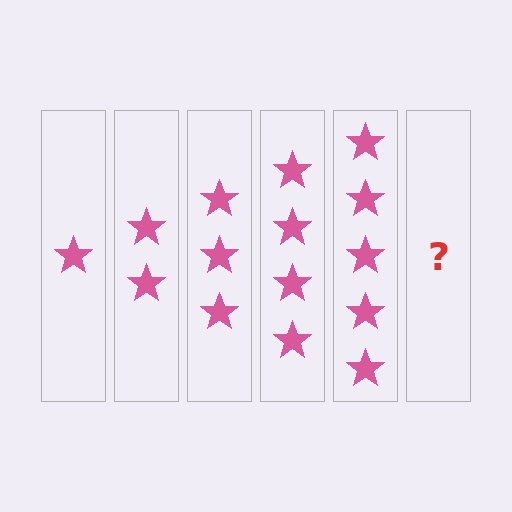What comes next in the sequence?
The next element should be 6 stars.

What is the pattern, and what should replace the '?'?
The pattern is that each step adds one more star. The '?' should be 6 stars.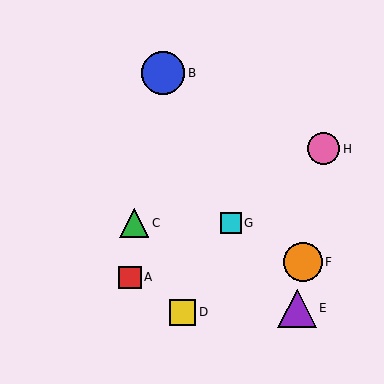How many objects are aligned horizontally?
2 objects (C, G) are aligned horizontally.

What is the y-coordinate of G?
Object G is at y≈223.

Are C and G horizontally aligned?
Yes, both are at y≈223.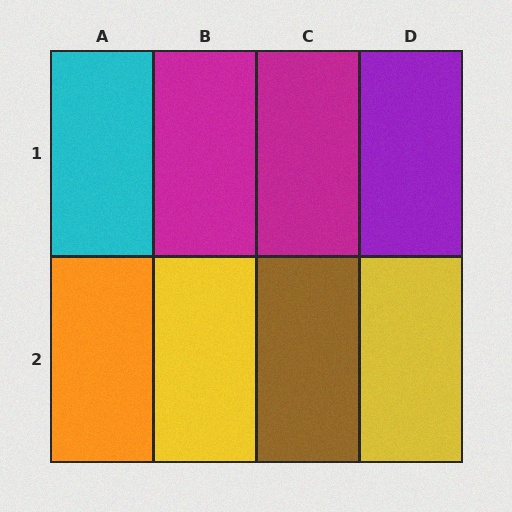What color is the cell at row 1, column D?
Purple.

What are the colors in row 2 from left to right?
Orange, yellow, brown, yellow.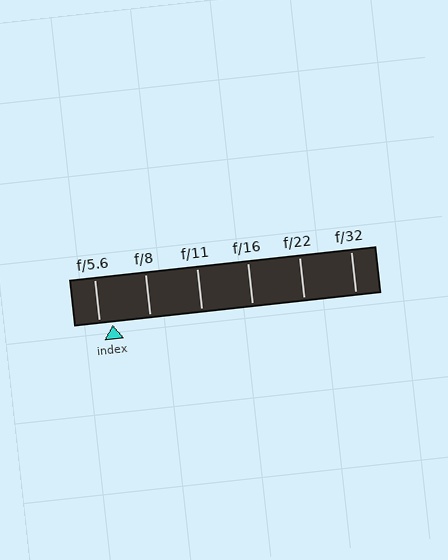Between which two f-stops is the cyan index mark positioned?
The index mark is between f/5.6 and f/8.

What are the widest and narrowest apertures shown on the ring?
The widest aperture shown is f/5.6 and the narrowest is f/32.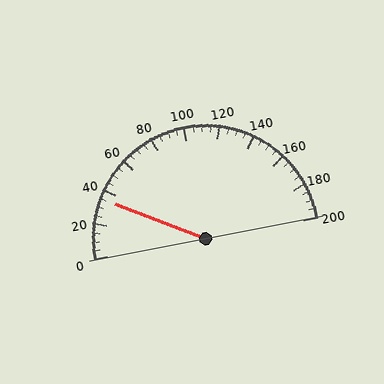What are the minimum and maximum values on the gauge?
The gauge ranges from 0 to 200.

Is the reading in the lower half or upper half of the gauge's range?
The reading is in the lower half of the range (0 to 200).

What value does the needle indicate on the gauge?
The needle indicates approximately 35.